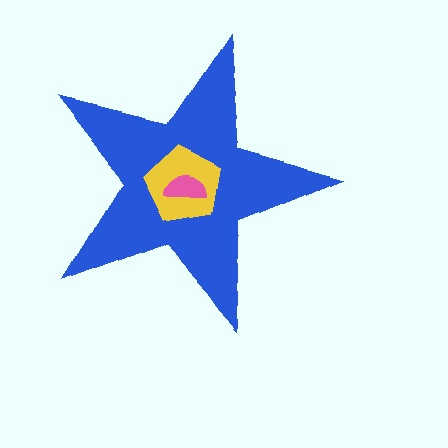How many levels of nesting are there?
3.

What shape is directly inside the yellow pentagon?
The pink semicircle.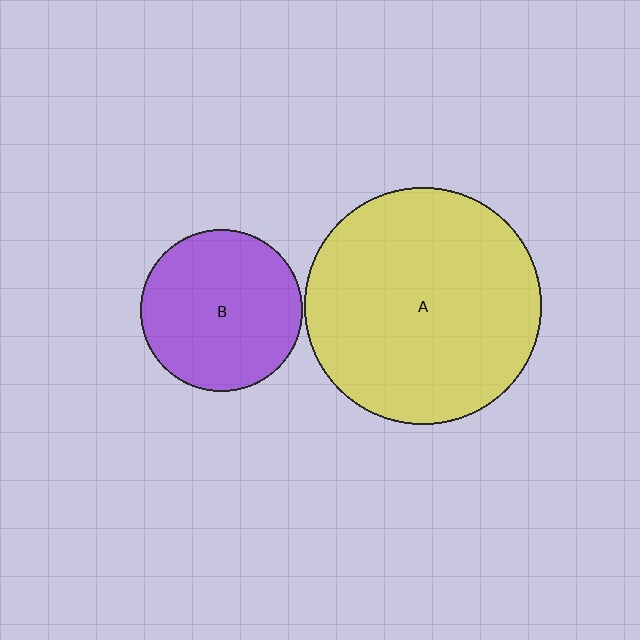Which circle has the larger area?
Circle A (yellow).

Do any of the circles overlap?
No, none of the circles overlap.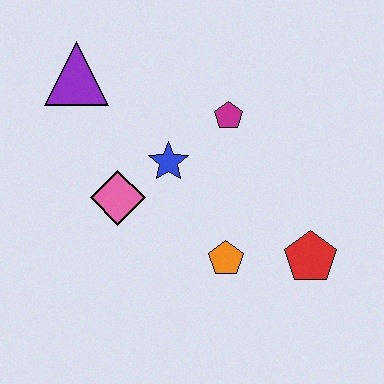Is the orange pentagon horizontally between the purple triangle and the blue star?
No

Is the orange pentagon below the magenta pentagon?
Yes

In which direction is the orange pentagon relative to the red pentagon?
The orange pentagon is to the left of the red pentagon.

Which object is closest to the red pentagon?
The orange pentagon is closest to the red pentagon.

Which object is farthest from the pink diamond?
The red pentagon is farthest from the pink diamond.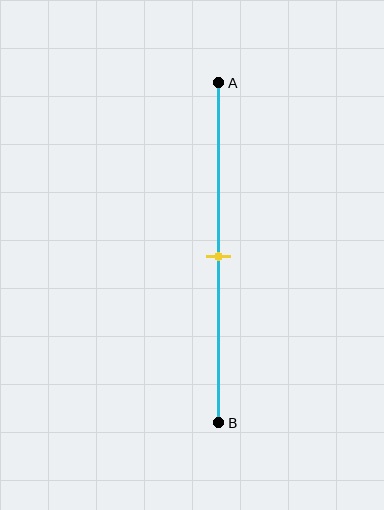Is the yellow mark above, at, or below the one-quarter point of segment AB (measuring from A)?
The yellow mark is below the one-quarter point of segment AB.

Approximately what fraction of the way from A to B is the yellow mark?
The yellow mark is approximately 50% of the way from A to B.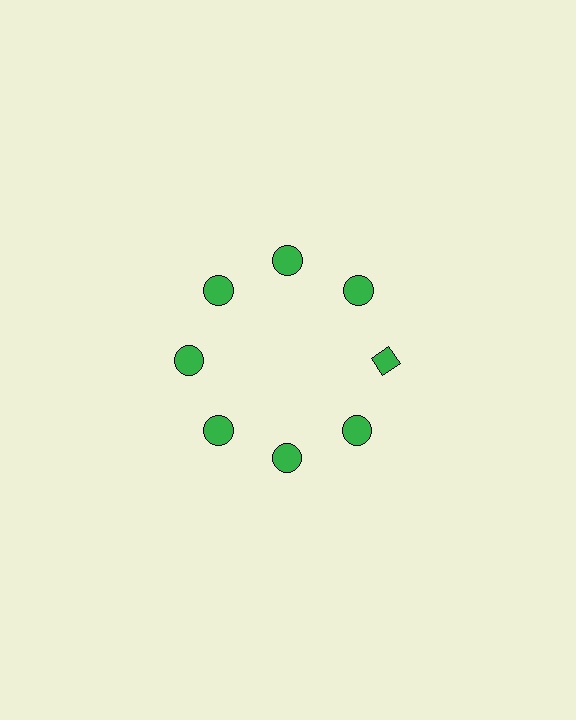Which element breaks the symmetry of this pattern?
The green diamond at roughly the 3 o'clock position breaks the symmetry. All other shapes are green circles.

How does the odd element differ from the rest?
It has a different shape: diamond instead of circle.